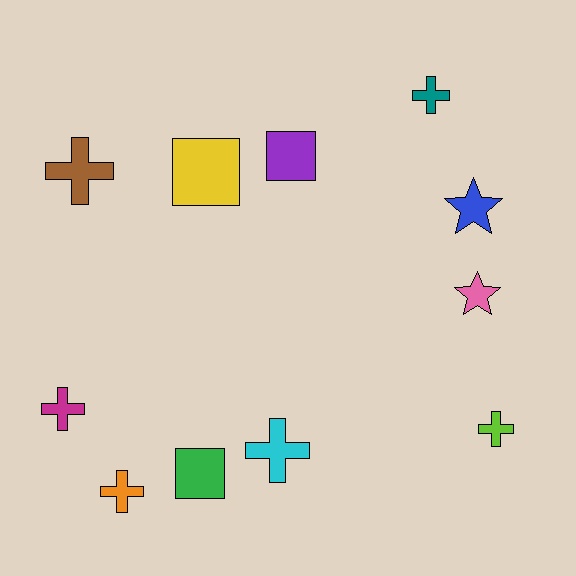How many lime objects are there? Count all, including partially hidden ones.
There is 1 lime object.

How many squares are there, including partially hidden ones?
There are 3 squares.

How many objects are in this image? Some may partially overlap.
There are 11 objects.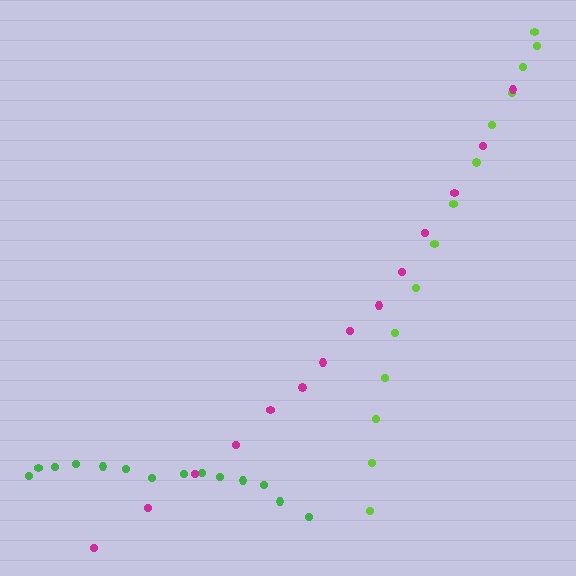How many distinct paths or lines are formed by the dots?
There are 3 distinct paths.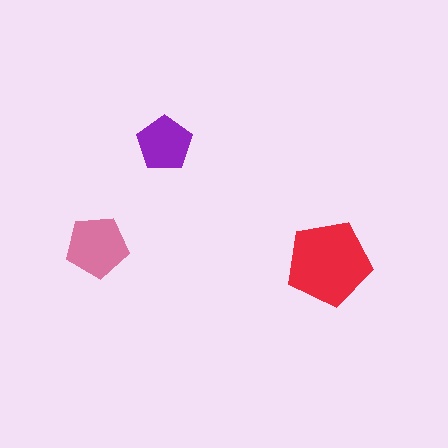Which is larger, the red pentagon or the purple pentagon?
The red one.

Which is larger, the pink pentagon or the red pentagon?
The red one.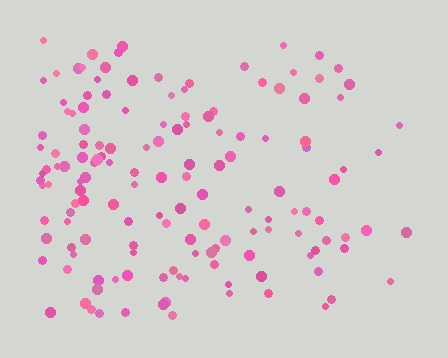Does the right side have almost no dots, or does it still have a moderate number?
Still a moderate number, just noticeably fewer than the left.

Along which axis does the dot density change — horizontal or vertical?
Horizontal.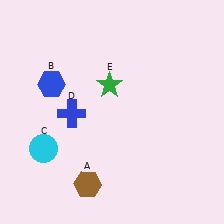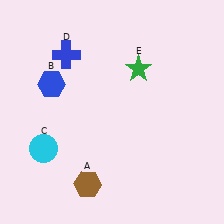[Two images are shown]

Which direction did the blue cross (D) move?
The blue cross (D) moved up.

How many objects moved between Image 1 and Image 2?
2 objects moved between the two images.